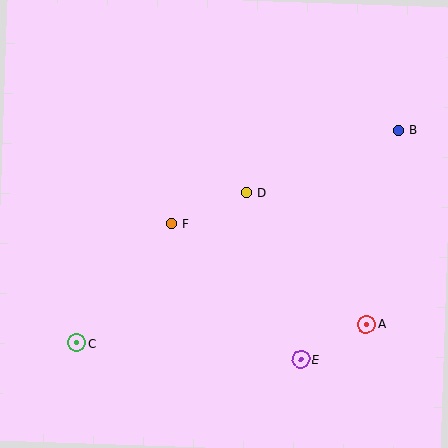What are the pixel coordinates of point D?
Point D is at (246, 193).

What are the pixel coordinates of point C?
Point C is at (77, 343).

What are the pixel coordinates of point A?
Point A is at (367, 324).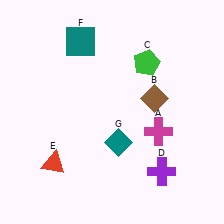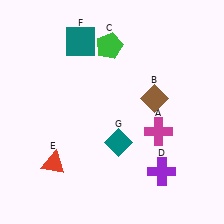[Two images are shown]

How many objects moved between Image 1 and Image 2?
1 object moved between the two images.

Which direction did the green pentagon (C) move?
The green pentagon (C) moved left.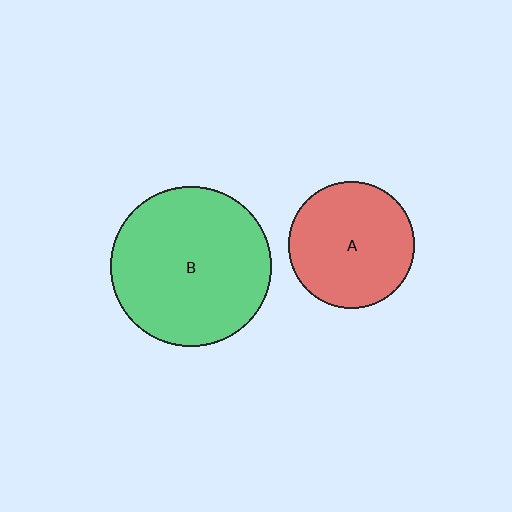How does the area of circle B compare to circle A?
Approximately 1.6 times.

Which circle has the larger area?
Circle B (green).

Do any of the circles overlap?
No, none of the circles overlap.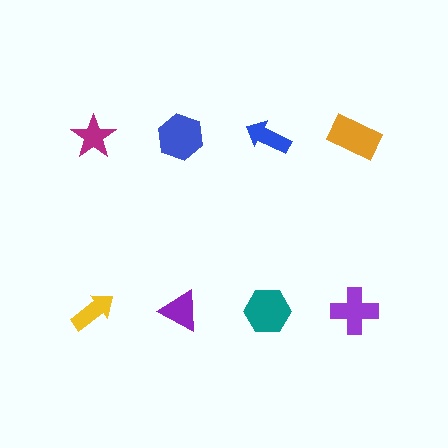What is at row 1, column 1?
A magenta star.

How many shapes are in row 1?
4 shapes.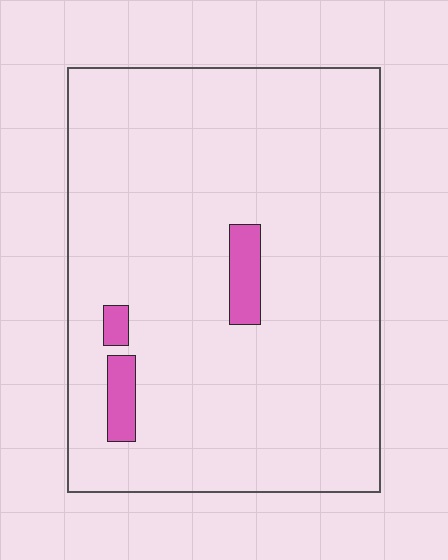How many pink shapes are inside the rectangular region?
3.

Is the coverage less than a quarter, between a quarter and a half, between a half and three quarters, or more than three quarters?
Less than a quarter.